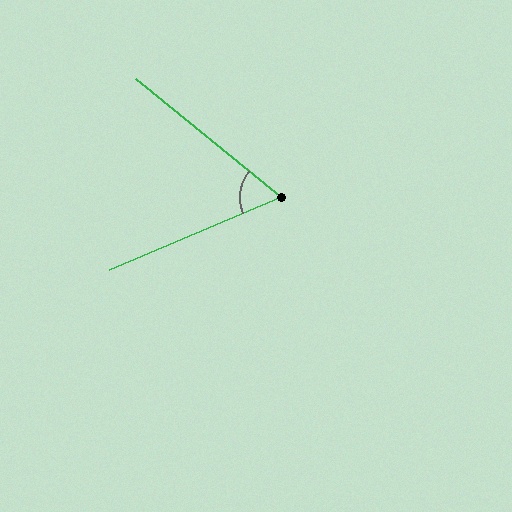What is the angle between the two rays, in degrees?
Approximately 62 degrees.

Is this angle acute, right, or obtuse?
It is acute.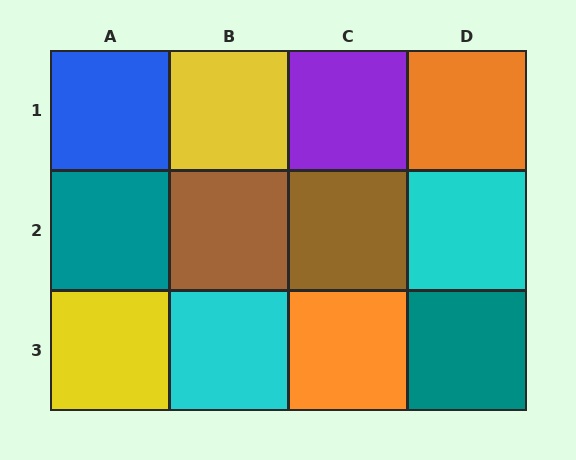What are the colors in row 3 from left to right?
Yellow, cyan, orange, teal.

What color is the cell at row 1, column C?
Purple.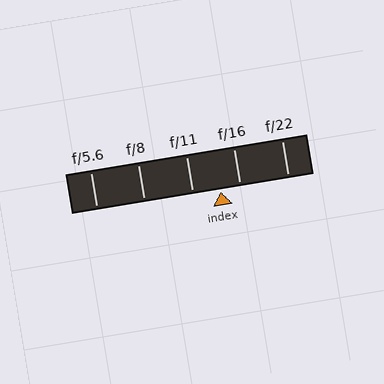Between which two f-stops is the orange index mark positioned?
The index mark is between f/11 and f/16.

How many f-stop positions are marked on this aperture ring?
There are 5 f-stop positions marked.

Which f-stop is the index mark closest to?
The index mark is closest to f/16.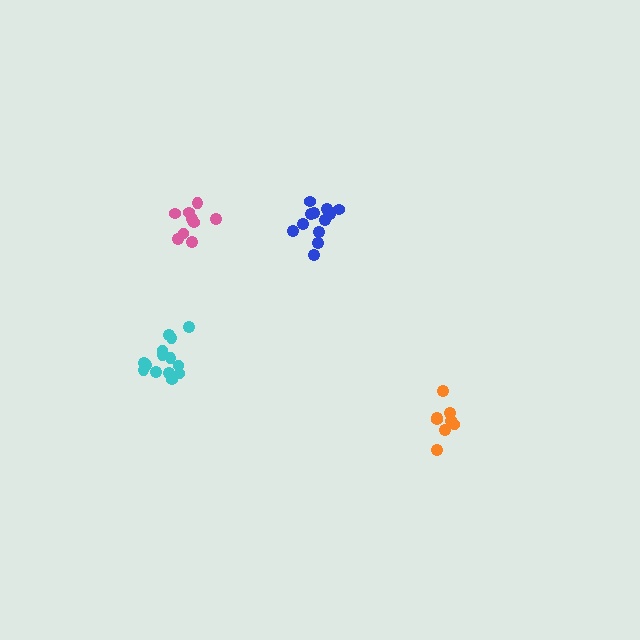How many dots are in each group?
Group 1: 9 dots, Group 2: 14 dots, Group 3: 13 dots, Group 4: 9 dots (45 total).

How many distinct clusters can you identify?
There are 4 distinct clusters.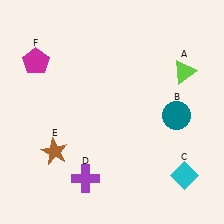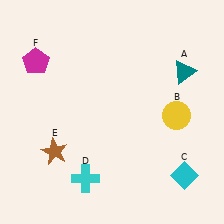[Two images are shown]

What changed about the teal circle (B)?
In Image 1, B is teal. In Image 2, it changed to yellow.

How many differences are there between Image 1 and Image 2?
There are 3 differences between the two images.